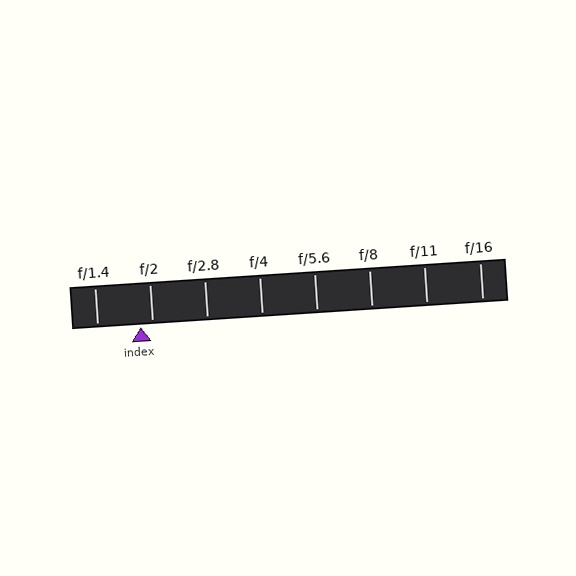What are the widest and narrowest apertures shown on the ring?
The widest aperture shown is f/1.4 and the narrowest is f/16.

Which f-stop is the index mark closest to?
The index mark is closest to f/2.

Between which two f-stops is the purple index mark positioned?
The index mark is between f/1.4 and f/2.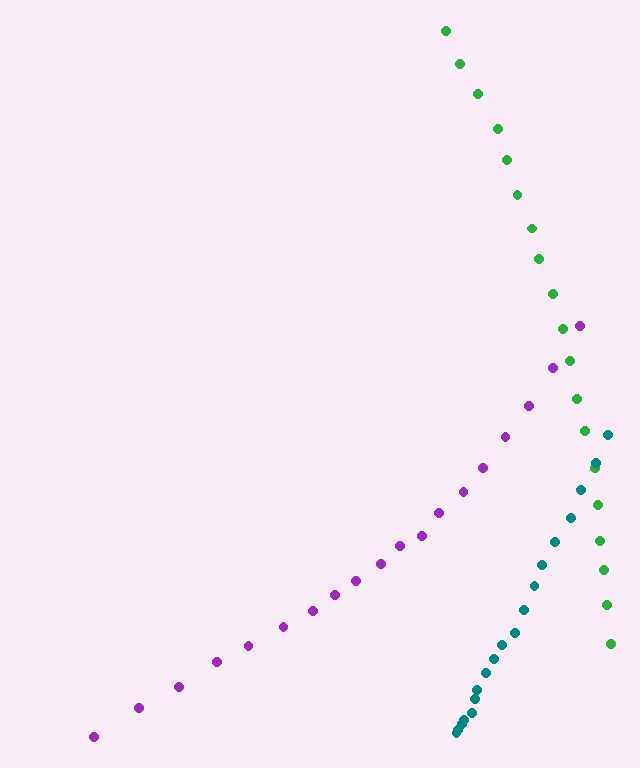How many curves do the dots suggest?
There are 3 distinct paths.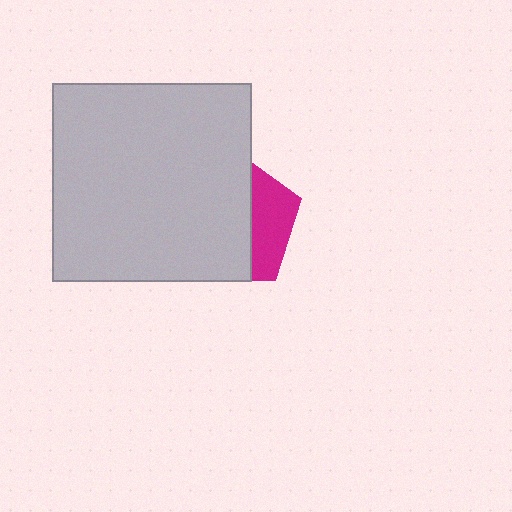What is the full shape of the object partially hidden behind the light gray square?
The partially hidden object is a magenta pentagon.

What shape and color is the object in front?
The object in front is a light gray square.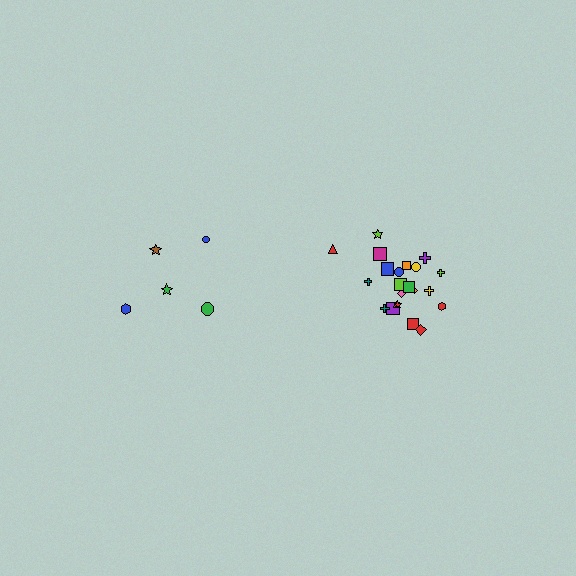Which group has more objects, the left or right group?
The right group.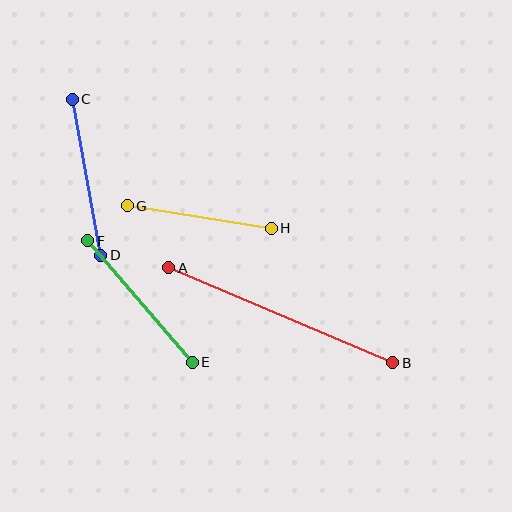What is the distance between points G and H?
The distance is approximately 145 pixels.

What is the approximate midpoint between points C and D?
The midpoint is at approximately (87, 177) pixels.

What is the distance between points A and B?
The distance is approximately 243 pixels.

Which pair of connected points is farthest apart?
Points A and B are farthest apart.